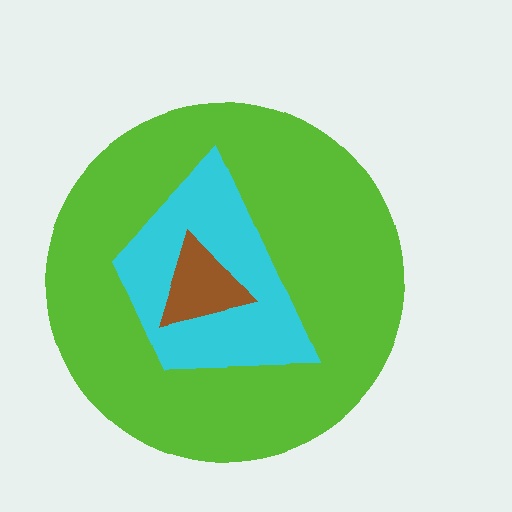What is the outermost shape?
The lime circle.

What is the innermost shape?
The brown triangle.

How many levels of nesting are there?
3.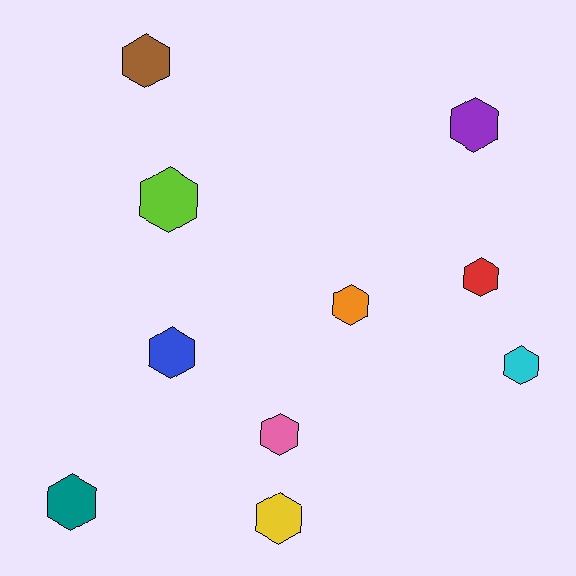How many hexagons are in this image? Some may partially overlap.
There are 10 hexagons.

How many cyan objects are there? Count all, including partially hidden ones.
There is 1 cyan object.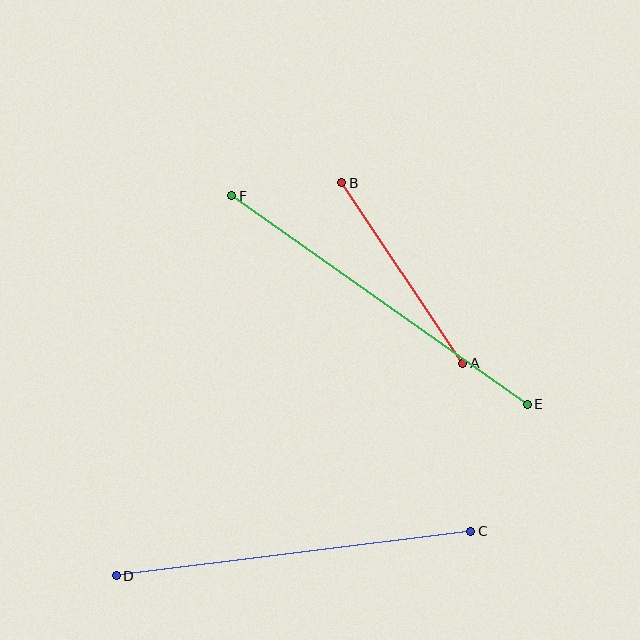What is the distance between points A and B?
The distance is approximately 217 pixels.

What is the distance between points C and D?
The distance is approximately 357 pixels.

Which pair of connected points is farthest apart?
Points E and F are farthest apart.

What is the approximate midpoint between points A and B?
The midpoint is at approximately (402, 273) pixels.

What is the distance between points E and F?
The distance is approximately 362 pixels.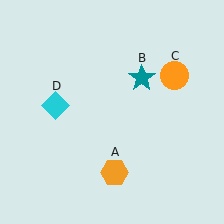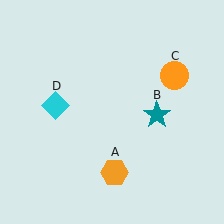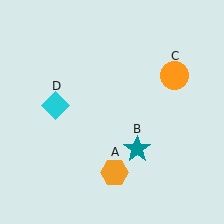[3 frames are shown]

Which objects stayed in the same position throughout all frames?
Orange hexagon (object A) and orange circle (object C) and cyan diamond (object D) remained stationary.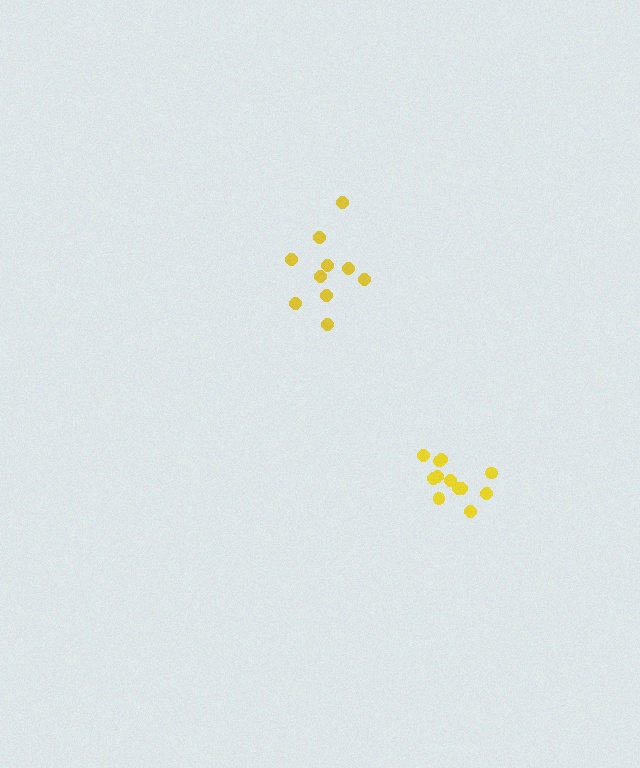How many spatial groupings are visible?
There are 2 spatial groupings.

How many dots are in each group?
Group 1: 10 dots, Group 2: 12 dots (22 total).